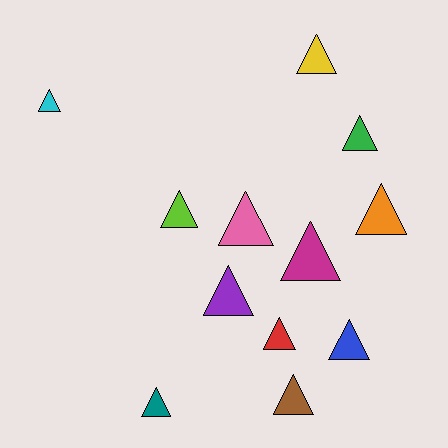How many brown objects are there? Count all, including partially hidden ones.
There is 1 brown object.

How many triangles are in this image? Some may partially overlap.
There are 12 triangles.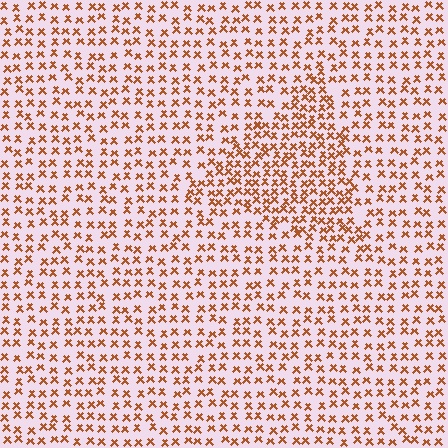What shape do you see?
I see a triangle.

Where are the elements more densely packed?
The elements are more densely packed inside the triangle boundary.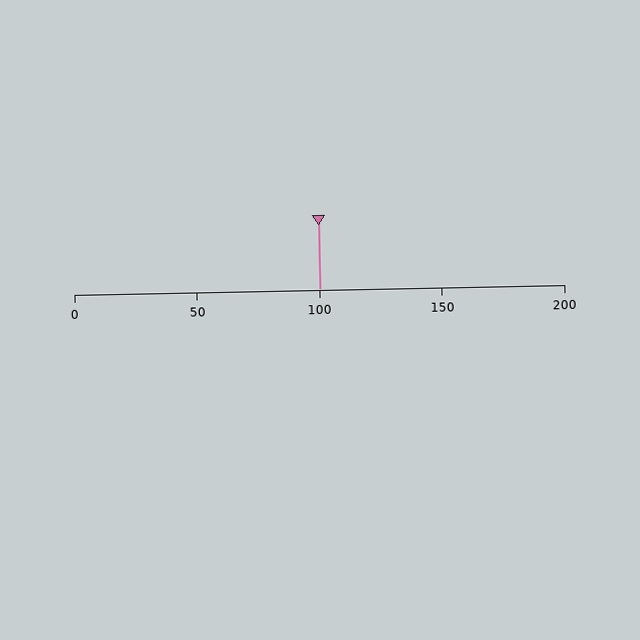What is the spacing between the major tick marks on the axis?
The major ticks are spaced 50 apart.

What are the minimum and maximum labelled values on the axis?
The axis runs from 0 to 200.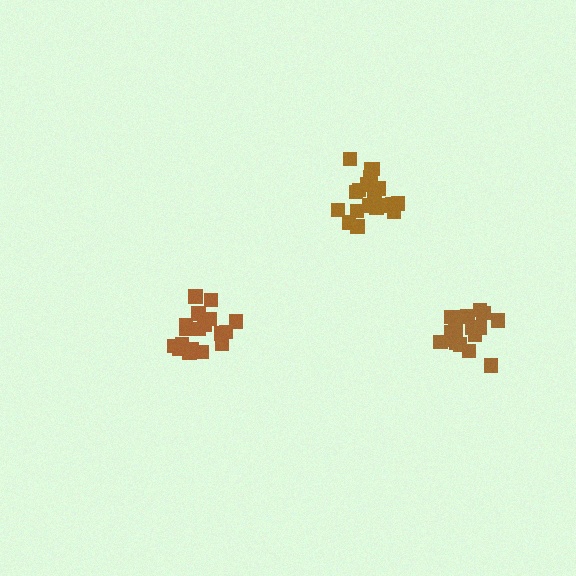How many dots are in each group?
Group 1: 20 dots, Group 2: 18 dots, Group 3: 18 dots (56 total).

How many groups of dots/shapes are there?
There are 3 groups.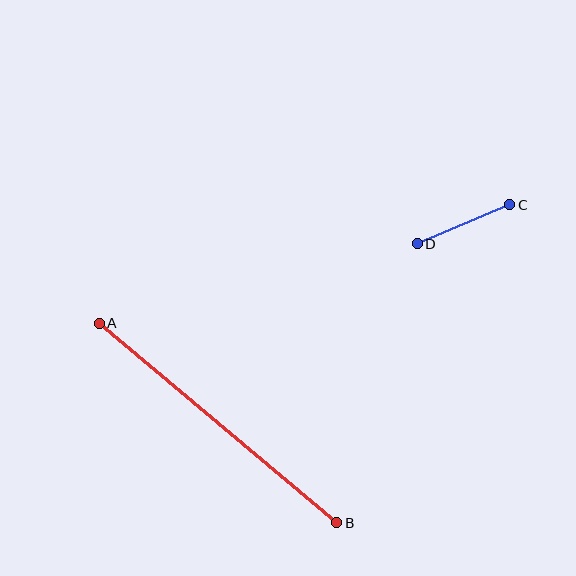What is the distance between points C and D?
The distance is approximately 100 pixels.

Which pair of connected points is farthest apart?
Points A and B are farthest apart.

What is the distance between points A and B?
The distance is approximately 310 pixels.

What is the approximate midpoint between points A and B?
The midpoint is at approximately (218, 423) pixels.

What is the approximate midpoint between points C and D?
The midpoint is at approximately (463, 224) pixels.